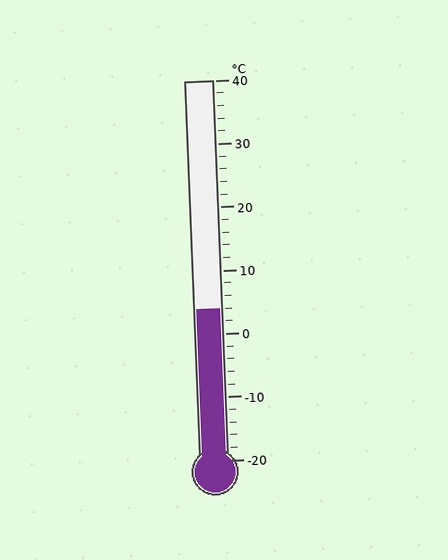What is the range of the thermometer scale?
The thermometer scale ranges from -20°C to 40°C.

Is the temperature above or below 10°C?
The temperature is below 10°C.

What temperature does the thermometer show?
The thermometer shows approximately 4°C.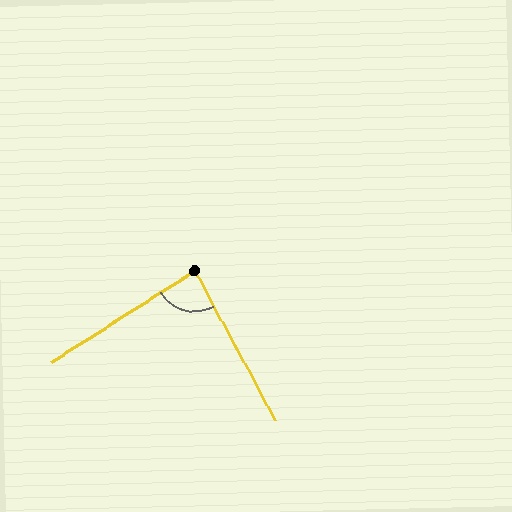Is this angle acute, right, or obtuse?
It is approximately a right angle.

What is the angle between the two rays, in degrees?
Approximately 86 degrees.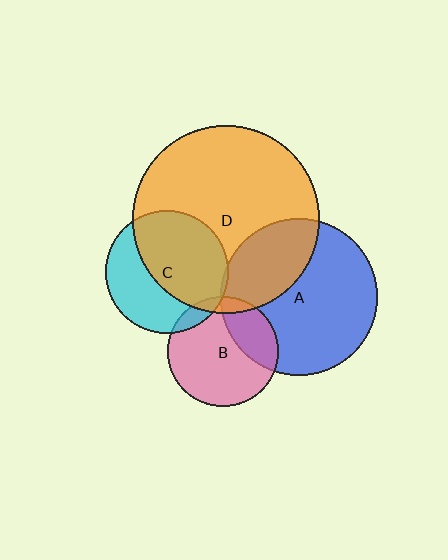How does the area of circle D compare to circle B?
Approximately 2.9 times.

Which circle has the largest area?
Circle D (orange).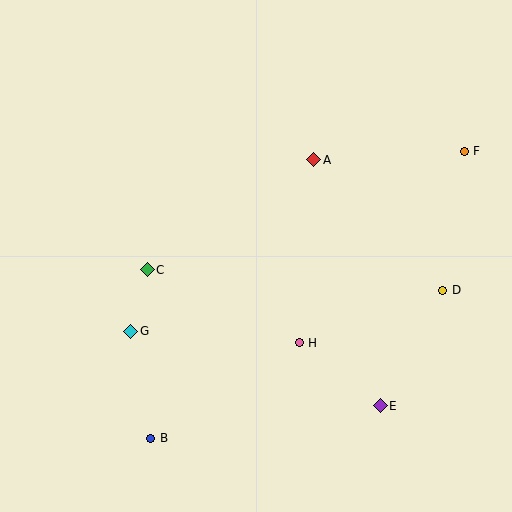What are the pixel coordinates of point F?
Point F is at (464, 151).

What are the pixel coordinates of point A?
Point A is at (314, 160).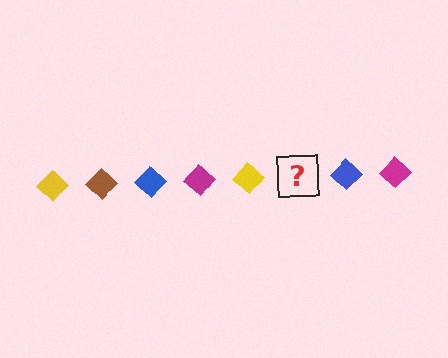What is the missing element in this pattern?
The missing element is a brown diamond.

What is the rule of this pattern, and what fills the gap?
The rule is that the pattern cycles through yellow, brown, blue, magenta diamonds. The gap should be filled with a brown diamond.